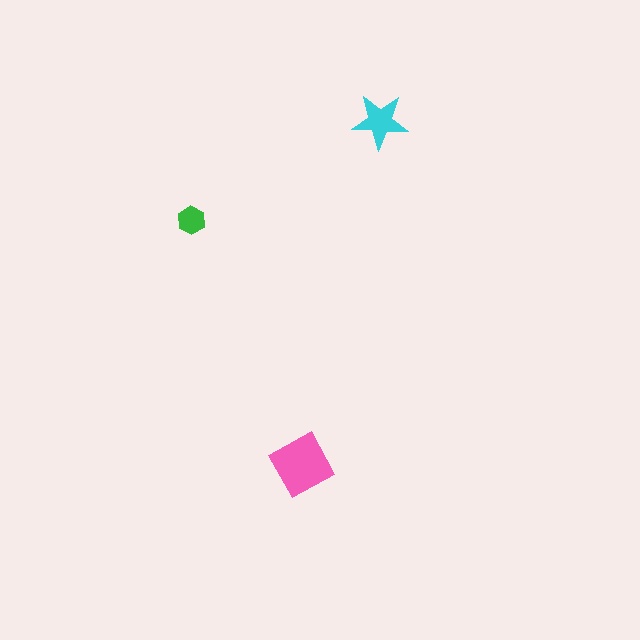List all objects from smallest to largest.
The green hexagon, the cyan star, the pink square.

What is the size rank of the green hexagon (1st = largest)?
3rd.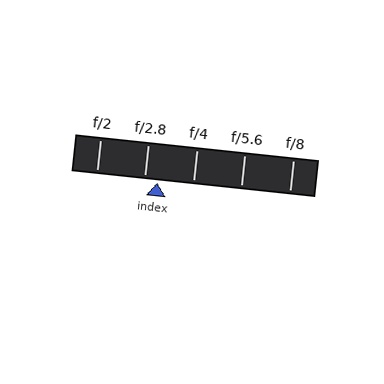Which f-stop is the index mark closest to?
The index mark is closest to f/2.8.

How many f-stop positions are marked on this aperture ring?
There are 5 f-stop positions marked.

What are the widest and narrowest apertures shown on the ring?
The widest aperture shown is f/2 and the narrowest is f/8.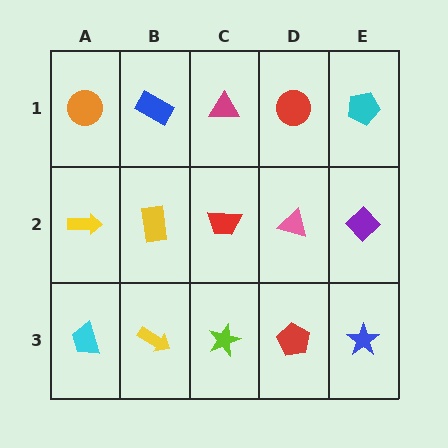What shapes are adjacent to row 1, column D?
A pink triangle (row 2, column D), a magenta triangle (row 1, column C), a cyan pentagon (row 1, column E).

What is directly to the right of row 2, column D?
A purple diamond.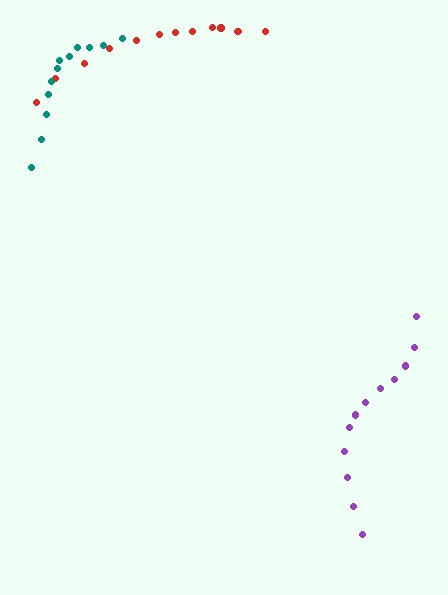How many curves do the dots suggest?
There are 3 distinct paths.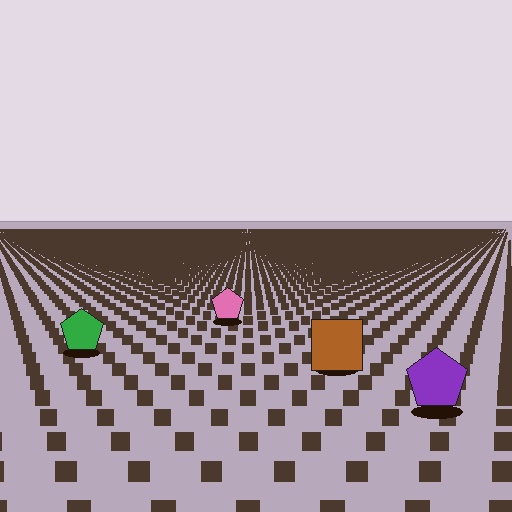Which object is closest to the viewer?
The purple pentagon is closest. The texture marks near it are larger and more spread out.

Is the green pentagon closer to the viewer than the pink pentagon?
Yes. The green pentagon is closer — you can tell from the texture gradient: the ground texture is coarser near it.